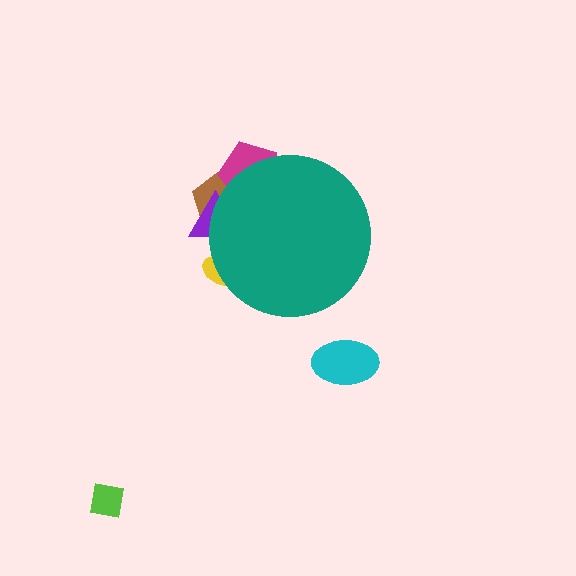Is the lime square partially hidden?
No, the lime square is fully visible.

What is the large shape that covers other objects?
A teal circle.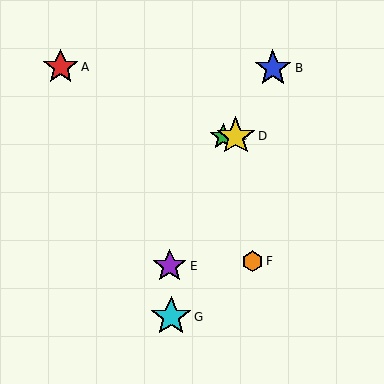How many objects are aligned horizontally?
2 objects (C, D) are aligned horizontally.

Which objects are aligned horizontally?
Objects C, D are aligned horizontally.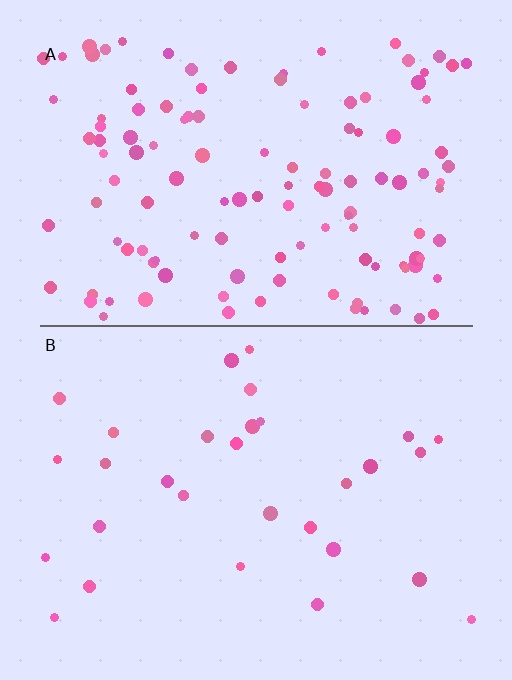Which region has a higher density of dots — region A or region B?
A (the top).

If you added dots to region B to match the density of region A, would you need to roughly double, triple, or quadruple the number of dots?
Approximately quadruple.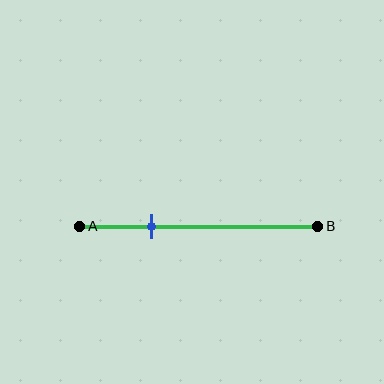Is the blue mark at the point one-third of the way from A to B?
No, the mark is at about 30% from A, not at the 33% one-third point.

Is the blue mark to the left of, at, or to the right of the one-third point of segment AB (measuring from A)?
The blue mark is to the left of the one-third point of segment AB.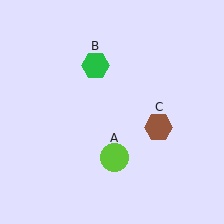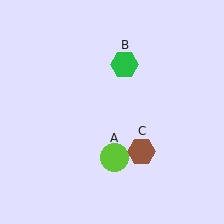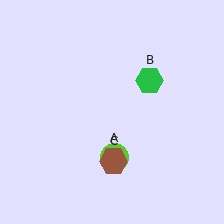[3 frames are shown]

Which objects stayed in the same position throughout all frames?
Lime circle (object A) remained stationary.